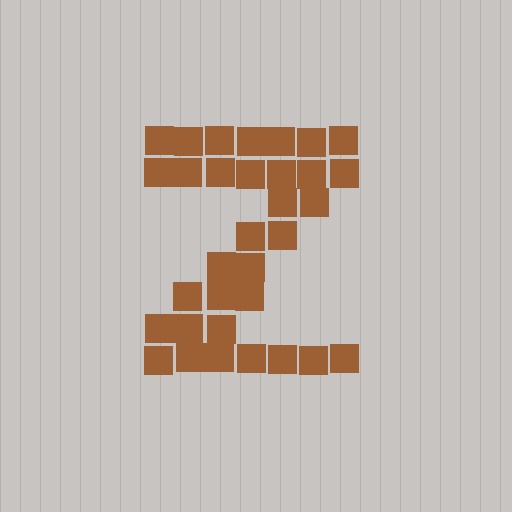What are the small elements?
The small elements are squares.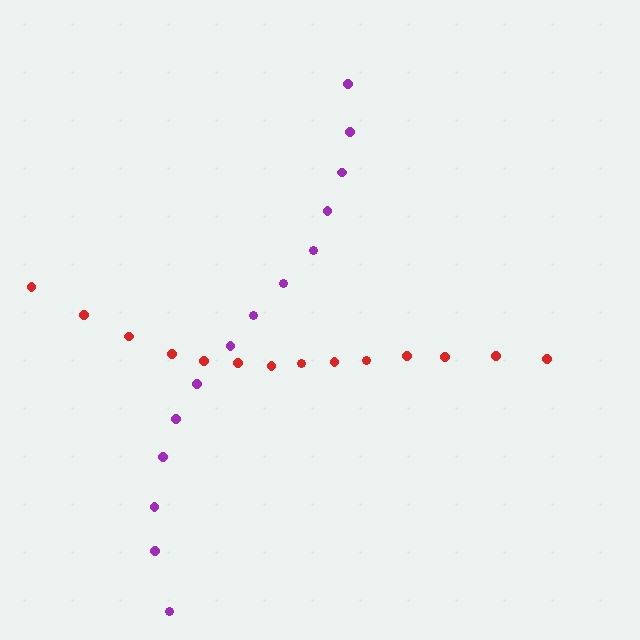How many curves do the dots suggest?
There are 2 distinct paths.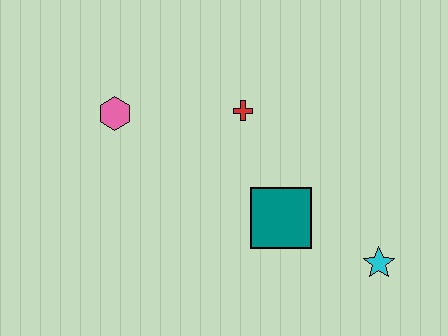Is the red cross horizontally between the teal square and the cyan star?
No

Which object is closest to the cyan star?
The teal square is closest to the cyan star.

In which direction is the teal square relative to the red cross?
The teal square is below the red cross.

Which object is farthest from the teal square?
The pink hexagon is farthest from the teal square.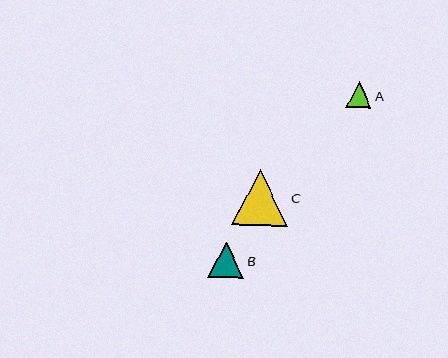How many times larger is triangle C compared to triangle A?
Triangle C is approximately 2.2 times the size of triangle A.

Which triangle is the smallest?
Triangle A is the smallest with a size of approximately 26 pixels.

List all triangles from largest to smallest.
From largest to smallest: C, B, A.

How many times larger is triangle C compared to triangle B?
Triangle C is approximately 1.5 times the size of triangle B.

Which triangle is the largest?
Triangle C is the largest with a size of approximately 56 pixels.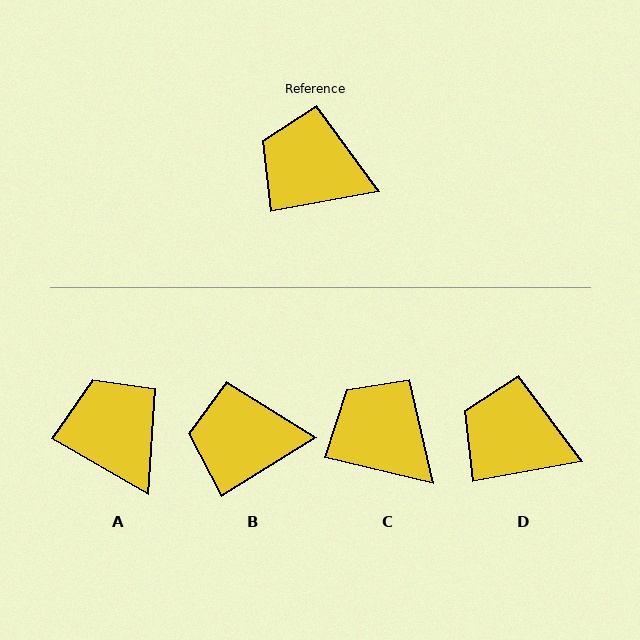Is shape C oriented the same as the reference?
No, it is off by about 24 degrees.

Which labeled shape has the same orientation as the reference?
D.